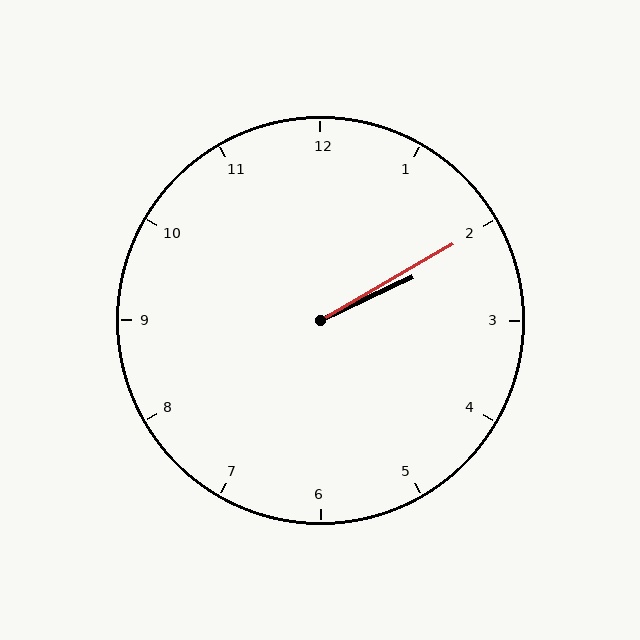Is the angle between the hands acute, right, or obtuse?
It is acute.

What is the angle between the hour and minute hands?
Approximately 5 degrees.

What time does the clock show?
2:10.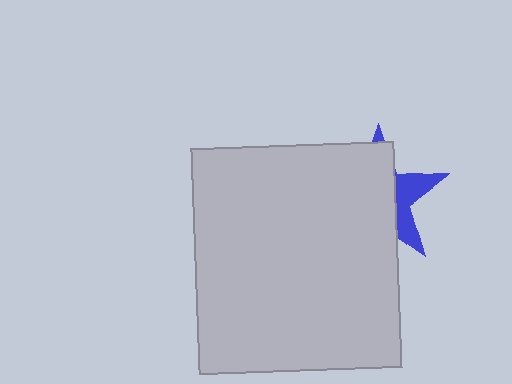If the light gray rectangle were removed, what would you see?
You would see the complete blue star.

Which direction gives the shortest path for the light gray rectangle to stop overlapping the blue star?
Moving left gives the shortest separation.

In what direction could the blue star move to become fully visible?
The blue star could move right. That would shift it out from behind the light gray rectangle entirely.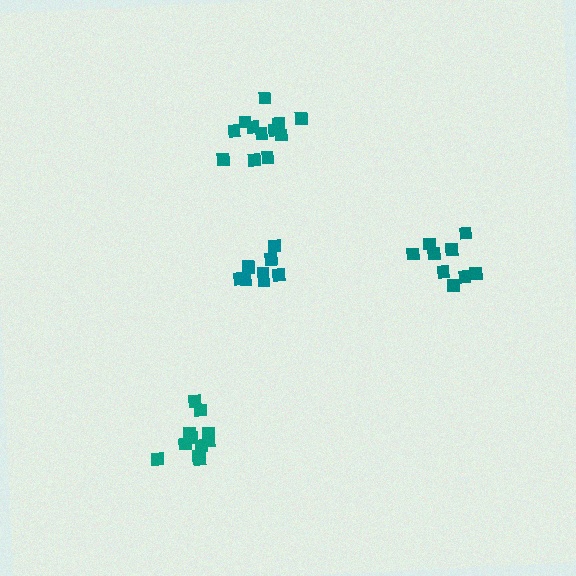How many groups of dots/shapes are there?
There are 4 groups.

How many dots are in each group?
Group 1: 11 dots, Group 2: 12 dots, Group 3: 9 dots, Group 4: 9 dots (41 total).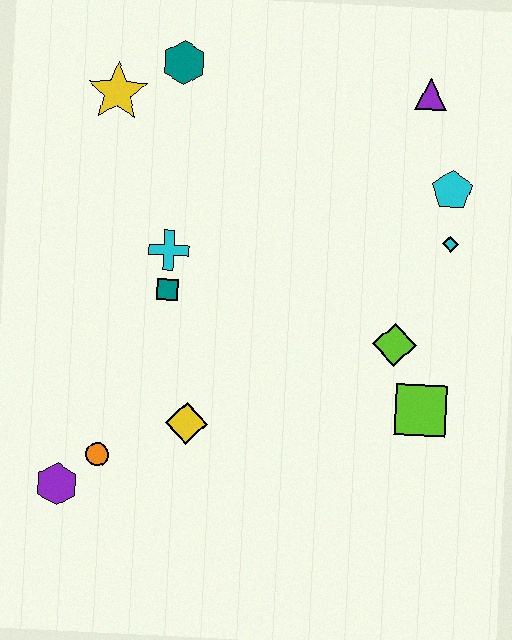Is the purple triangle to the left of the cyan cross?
No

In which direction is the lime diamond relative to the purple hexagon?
The lime diamond is to the right of the purple hexagon.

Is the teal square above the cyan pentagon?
No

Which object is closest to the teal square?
The cyan cross is closest to the teal square.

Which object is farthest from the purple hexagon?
The purple triangle is farthest from the purple hexagon.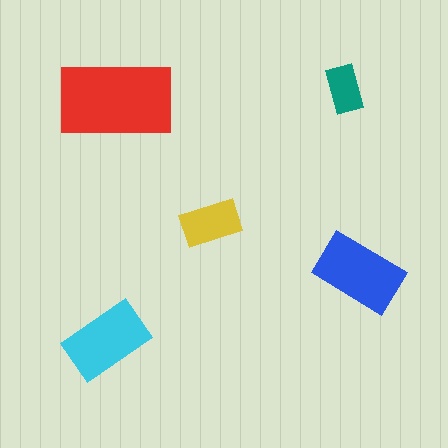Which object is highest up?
The teal rectangle is topmost.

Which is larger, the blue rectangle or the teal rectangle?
The blue one.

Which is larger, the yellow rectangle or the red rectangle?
The red one.